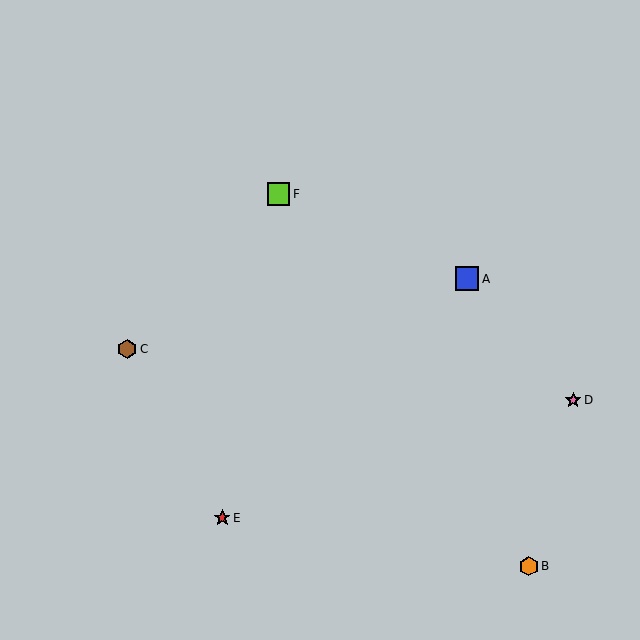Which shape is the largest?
The blue square (labeled A) is the largest.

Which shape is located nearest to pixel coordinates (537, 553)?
The orange hexagon (labeled B) at (529, 566) is nearest to that location.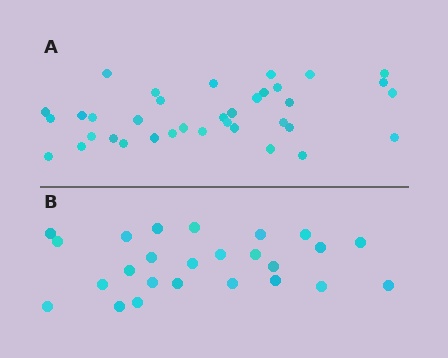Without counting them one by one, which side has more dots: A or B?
Region A (the top region) has more dots.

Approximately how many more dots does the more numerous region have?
Region A has roughly 12 or so more dots than region B.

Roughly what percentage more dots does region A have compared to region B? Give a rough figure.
About 45% more.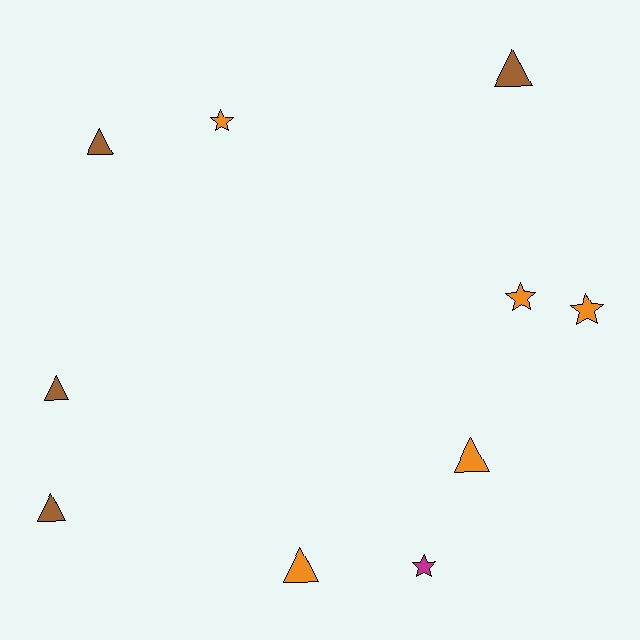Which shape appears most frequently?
Triangle, with 6 objects.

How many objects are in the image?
There are 10 objects.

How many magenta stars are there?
There is 1 magenta star.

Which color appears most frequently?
Orange, with 5 objects.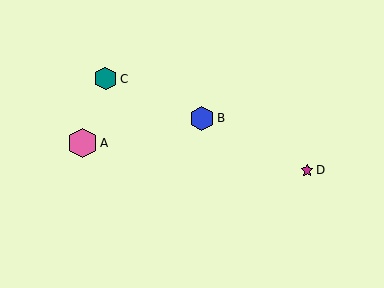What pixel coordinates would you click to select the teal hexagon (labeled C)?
Click at (106, 79) to select the teal hexagon C.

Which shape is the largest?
The pink hexagon (labeled A) is the largest.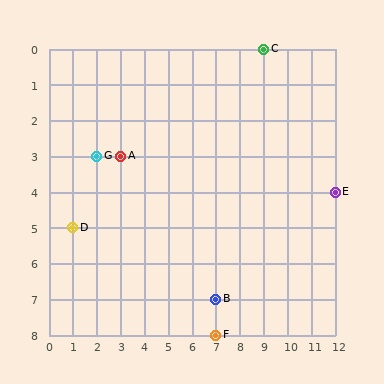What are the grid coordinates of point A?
Point A is at grid coordinates (3, 3).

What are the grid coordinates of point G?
Point G is at grid coordinates (2, 3).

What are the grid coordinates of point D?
Point D is at grid coordinates (1, 5).